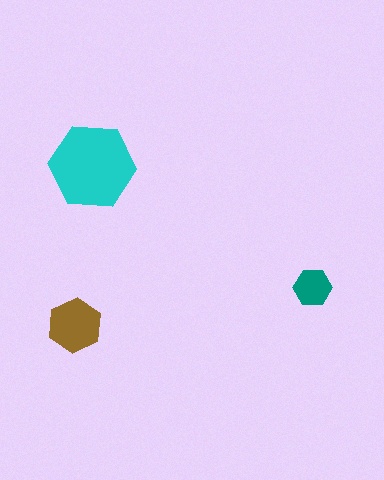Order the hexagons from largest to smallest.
the cyan one, the brown one, the teal one.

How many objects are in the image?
There are 3 objects in the image.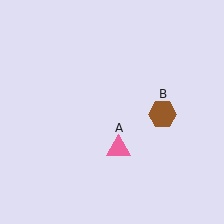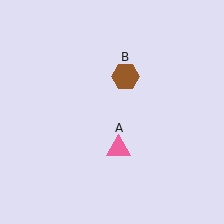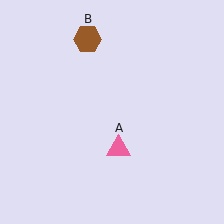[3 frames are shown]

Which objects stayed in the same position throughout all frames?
Pink triangle (object A) remained stationary.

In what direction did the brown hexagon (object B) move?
The brown hexagon (object B) moved up and to the left.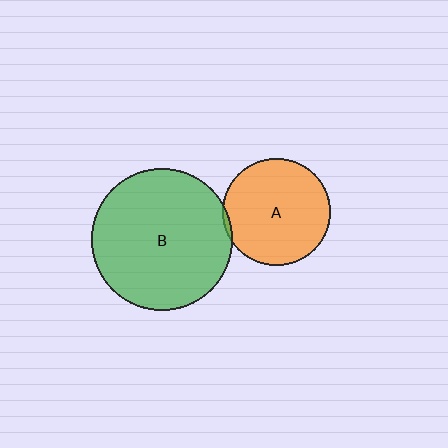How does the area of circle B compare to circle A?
Approximately 1.7 times.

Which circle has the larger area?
Circle B (green).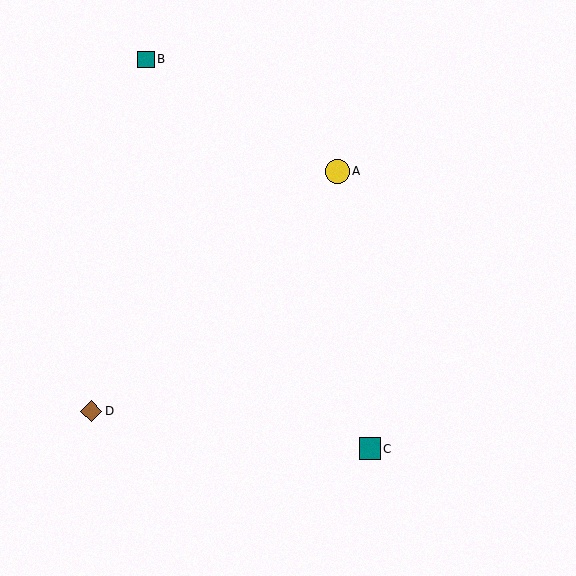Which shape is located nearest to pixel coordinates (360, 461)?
The teal square (labeled C) at (370, 449) is nearest to that location.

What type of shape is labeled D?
Shape D is a brown diamond.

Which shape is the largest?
The yellow circle (labeled A) is the largest.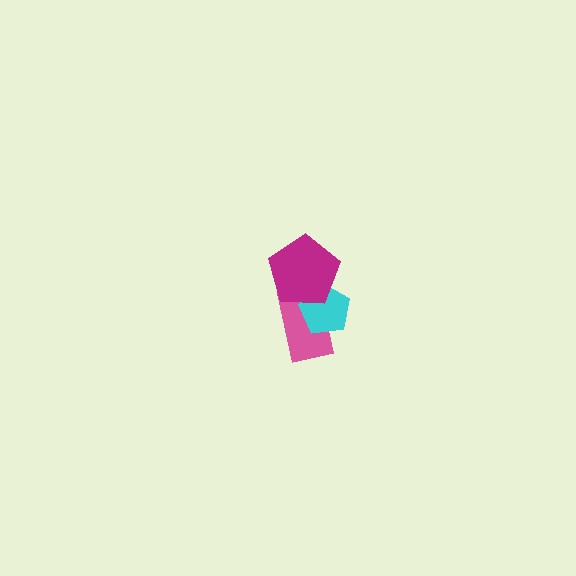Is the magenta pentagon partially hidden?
No, no other shape covers it.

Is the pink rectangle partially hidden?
Yes, it is partially covered by another shape.